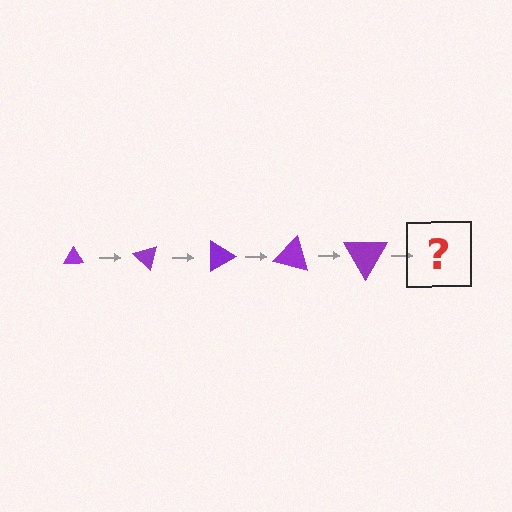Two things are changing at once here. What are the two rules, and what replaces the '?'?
The two rules are that the triangle grows larger each step and it rotates 45 degrees each step. The '?' should be a triangle, larger than the previous one and rotated 225 degrees from the start.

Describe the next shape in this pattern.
It should be a triangle, larger than the previous one and rotated 225 degrees from the start.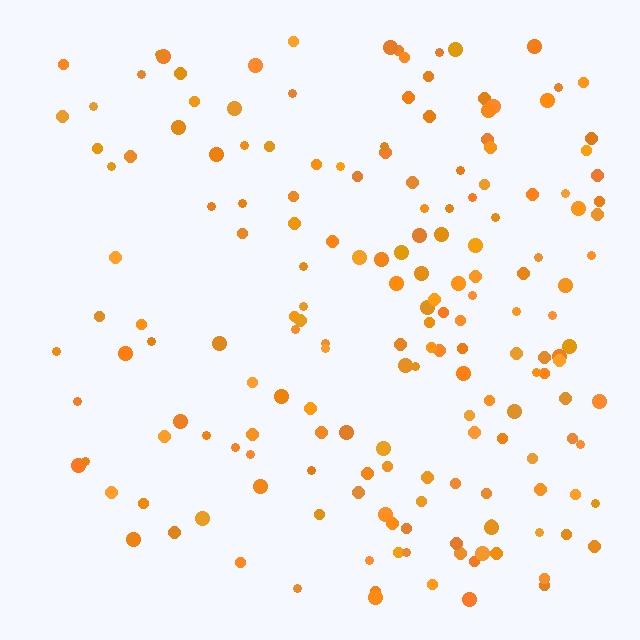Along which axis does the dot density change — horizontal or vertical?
Horizontal.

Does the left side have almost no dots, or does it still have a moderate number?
Still a moderate number, just noticeably fewer than the right.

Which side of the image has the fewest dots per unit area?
The left.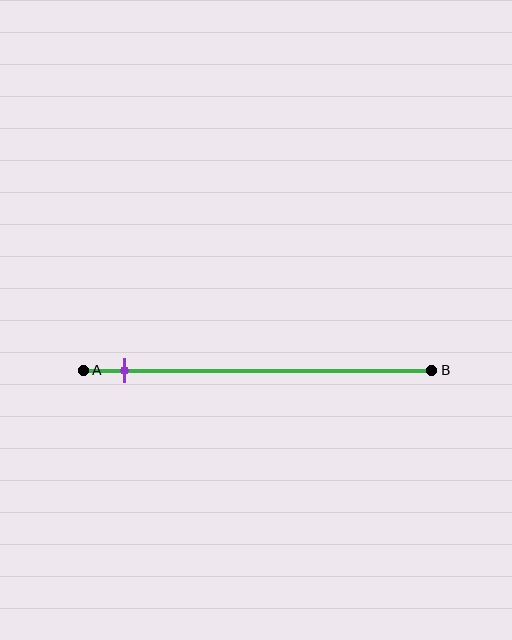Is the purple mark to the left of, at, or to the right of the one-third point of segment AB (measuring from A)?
The purple mark is to the left of the one-third point of segment AB.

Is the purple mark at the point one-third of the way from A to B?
No, the mark is at about 10% from A, not at the 33% one-third point.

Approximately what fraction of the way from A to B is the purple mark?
The purple mark is approximately 10% of the way from A to B.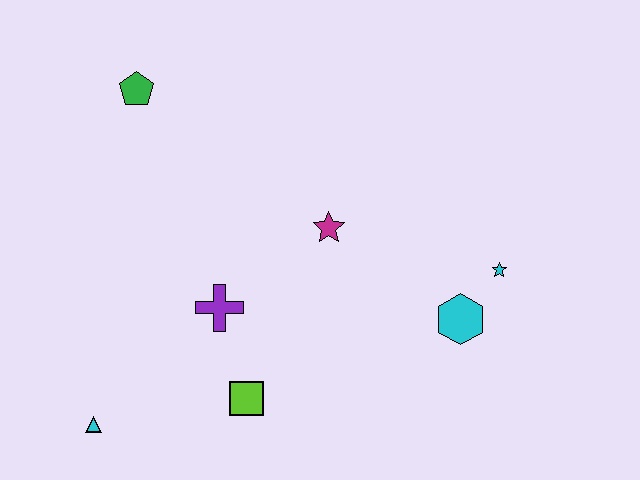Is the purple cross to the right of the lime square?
No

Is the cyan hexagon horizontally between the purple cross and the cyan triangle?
No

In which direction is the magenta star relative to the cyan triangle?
The magenta star is to the right of the cyan triangle.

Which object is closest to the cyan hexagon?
The cyan star is closest to the cyan hexagon.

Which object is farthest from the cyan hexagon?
The green pentagon is farthest from the cyan hexagon.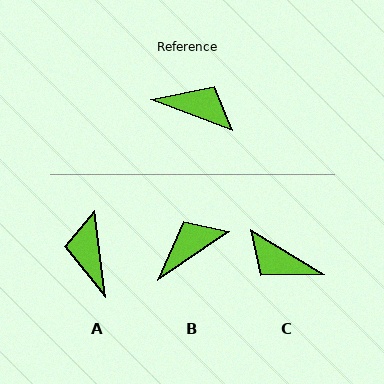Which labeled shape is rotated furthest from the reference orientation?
C, about 170 degrees away.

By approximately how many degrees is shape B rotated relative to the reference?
Approximately 55 degrees counter-clockwise.